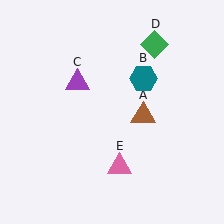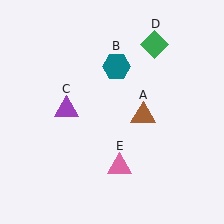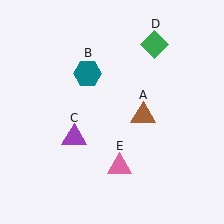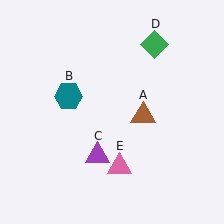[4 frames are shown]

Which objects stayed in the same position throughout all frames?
Brown triangle (object A) and green diamond (object D) and pink triangle (object E) remained stationary.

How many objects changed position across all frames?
2 objects changed position: teal hexagon (object B), purple triangle (object C).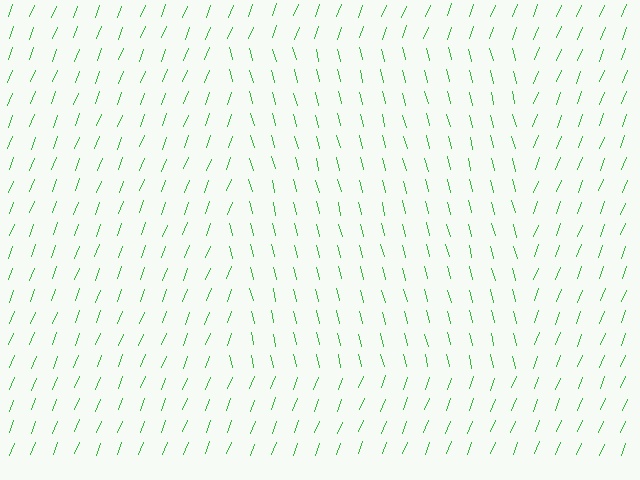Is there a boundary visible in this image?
Yes, there is a texture boundary formed by a change in line orientation.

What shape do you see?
I see a rectangle.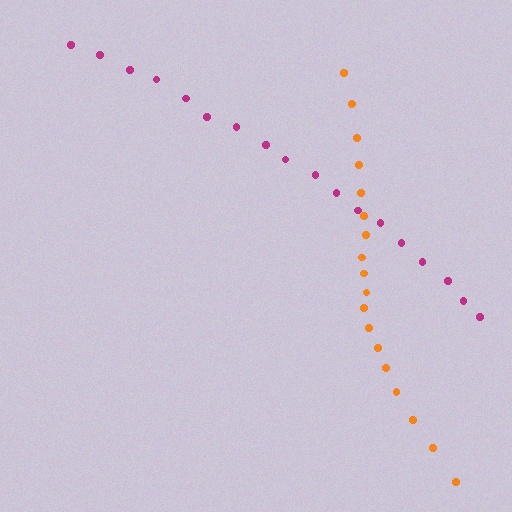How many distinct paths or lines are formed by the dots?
There are 2 distinct paths.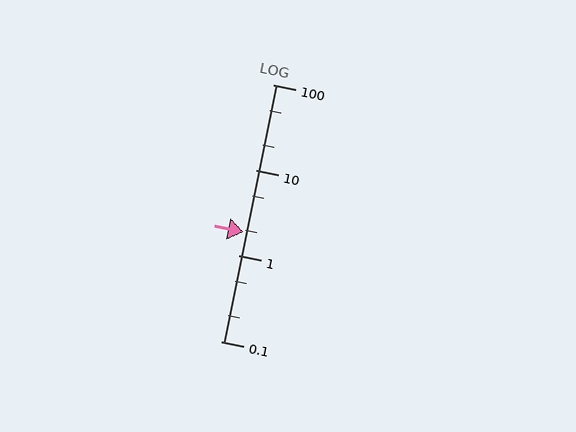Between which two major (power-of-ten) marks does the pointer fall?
The pointer is between 1 and 10.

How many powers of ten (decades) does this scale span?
The scale spans 3 decades, from 0.1 to 100.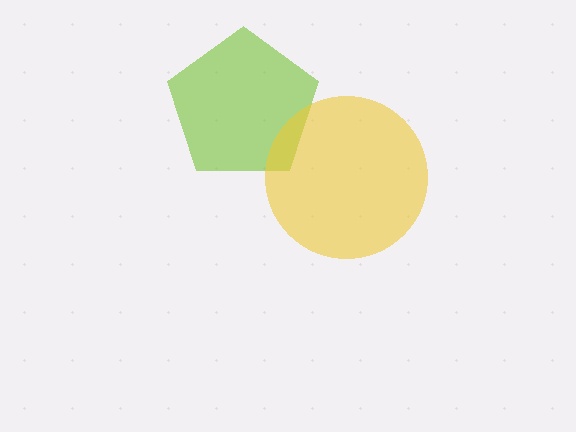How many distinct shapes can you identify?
There are 2 distinct shapes: a lime pentagon, a yellow circle.